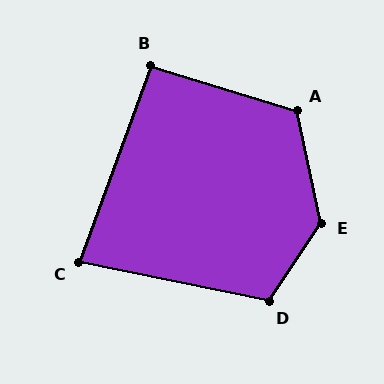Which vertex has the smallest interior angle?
C, at approximately 81 degrees.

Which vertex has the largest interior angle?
E, at approximately 134 degrees.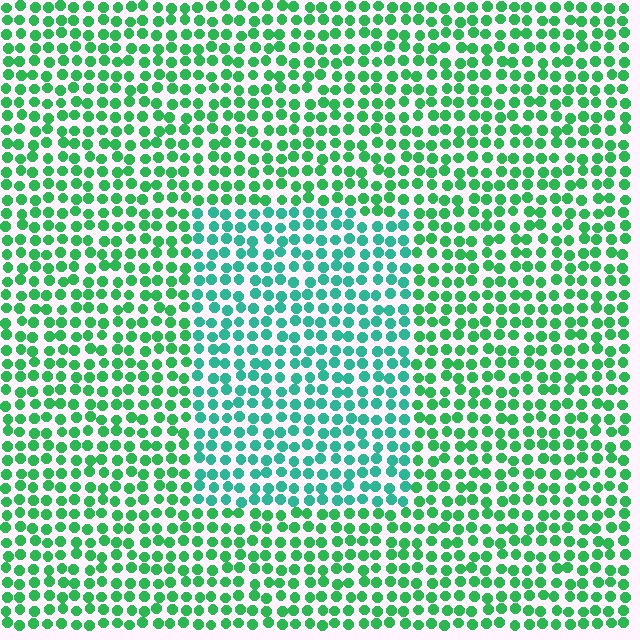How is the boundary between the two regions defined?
The boundary is defined purely by a slight shift in hue (about 30 degrees). Spacing, size, and orientation are identical on both sides.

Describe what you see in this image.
The image is filled with small green elements in a uniform arrangement. A rectangle-shaped region is visible where the elements are tinted to a slightly different hue, forming a subtle color boundary.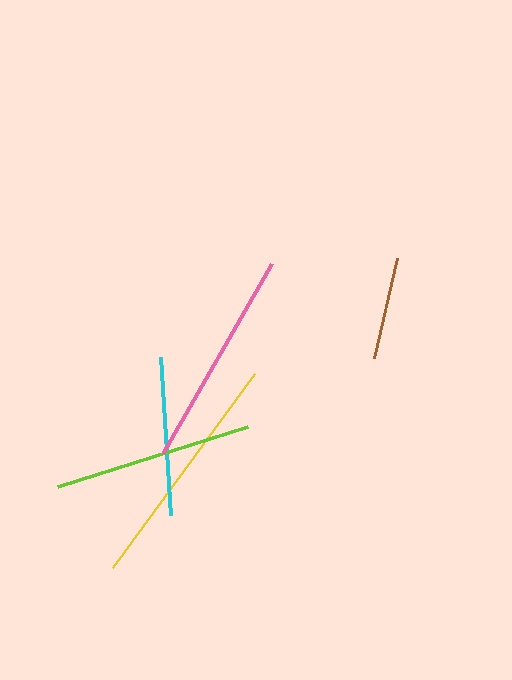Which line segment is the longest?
The yellow line is the longest at approximately 240 pixels.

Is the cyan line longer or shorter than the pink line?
The pink line is longer than the cyan line.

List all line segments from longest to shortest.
From longest to shortest: yellow, pink, lime, cyan, brown.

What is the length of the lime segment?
The lime segment is approximately 200 pixels long.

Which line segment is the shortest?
The brown line is the shortest at approximately 103 pixels.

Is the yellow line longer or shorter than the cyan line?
The yellow line is longer than the cyan line.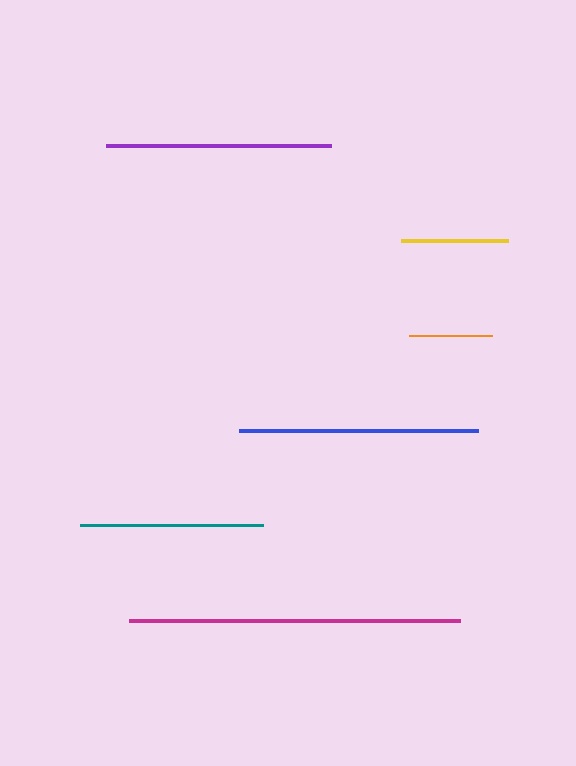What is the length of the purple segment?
The purple segment is approximately 225 pixels long.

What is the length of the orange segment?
The orange segment is approximately 83 pixels long.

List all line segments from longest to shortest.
From longest to shortest: magenta, blue, purple, teal, yellow, orange.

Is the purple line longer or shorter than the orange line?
The purple line is longer than the orange line.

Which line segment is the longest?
The magenta line is the longest at approximately 331 pixels.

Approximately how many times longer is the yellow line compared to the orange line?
The yellow line is approximately 1.3 times the length of the orange line.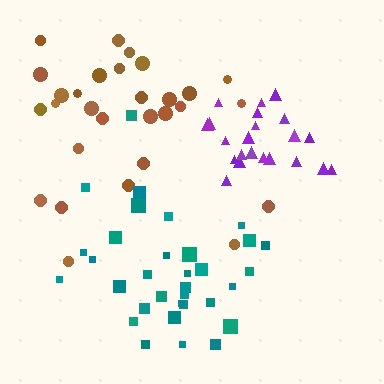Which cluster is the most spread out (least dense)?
Brown.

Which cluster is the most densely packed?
Teal.